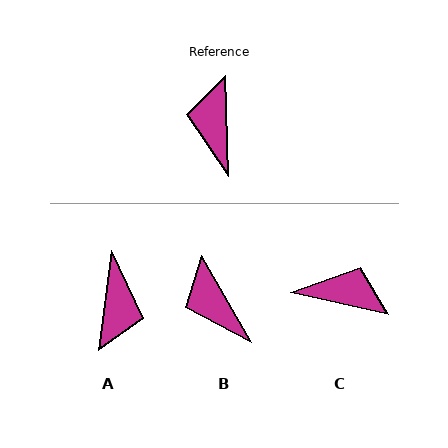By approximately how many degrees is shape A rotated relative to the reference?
Approximately 171 degrees counter-clockwise.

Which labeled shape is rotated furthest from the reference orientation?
A, about 171 degrees away.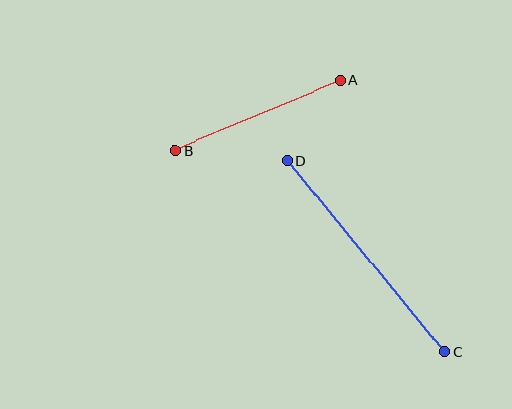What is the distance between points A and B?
The distance is approximately 179 pixels.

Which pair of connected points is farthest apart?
Points C and D are farthest apart.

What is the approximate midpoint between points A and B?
The midpoint is at approximately (258, 115) pixels.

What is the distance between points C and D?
The distance is approximately 249 pixels.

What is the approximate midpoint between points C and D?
The midpoint is at approximately (366, 256) pixels.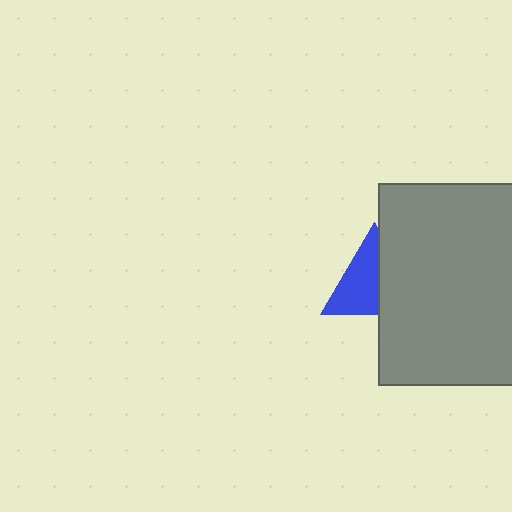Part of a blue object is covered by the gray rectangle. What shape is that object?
It is a triangle.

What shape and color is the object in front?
The object in front is a gray rectangle.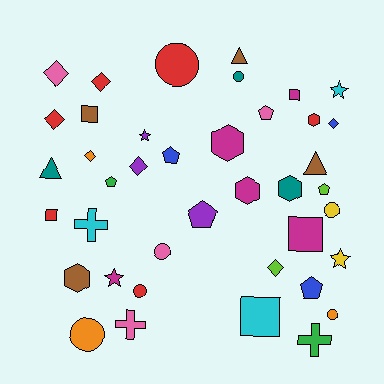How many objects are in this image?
There are 40 objects.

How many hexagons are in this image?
There are 5 hexagons.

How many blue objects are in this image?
There are 3 blue objects.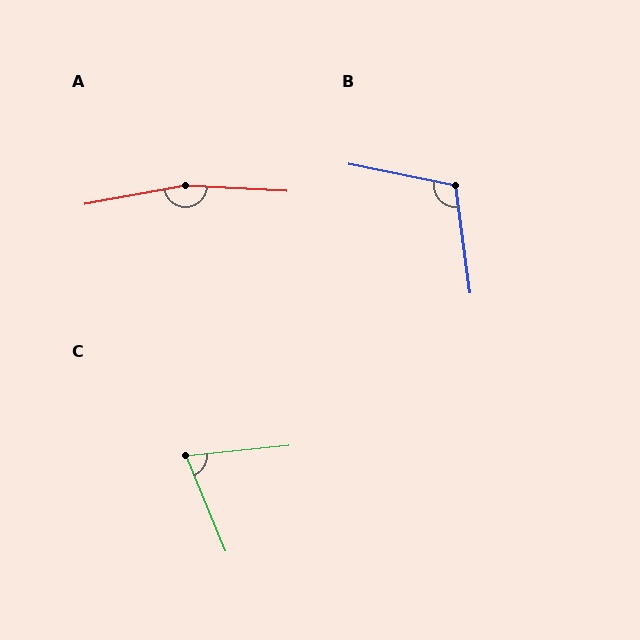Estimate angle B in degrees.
Approximately 109 degrees.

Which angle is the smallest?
C, at approximately 73 degrees.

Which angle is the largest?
A, at approximately 167 degrees.